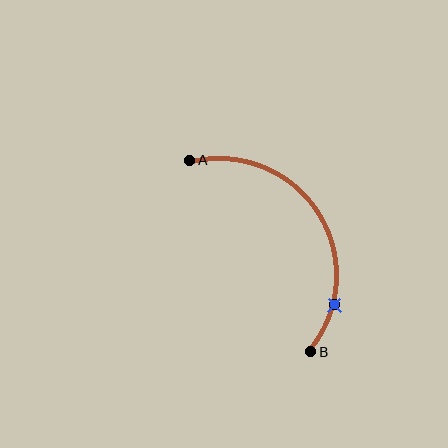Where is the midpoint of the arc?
The arc midpoint is the point on the curve farthest from the straight line joining A and B. It sits to the right of that line.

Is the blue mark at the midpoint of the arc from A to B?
No. The blue mark lies on the arc but is closer to endpoint B. The arc midpoint would be at the point on the curve equidistant along the arc from both A and B.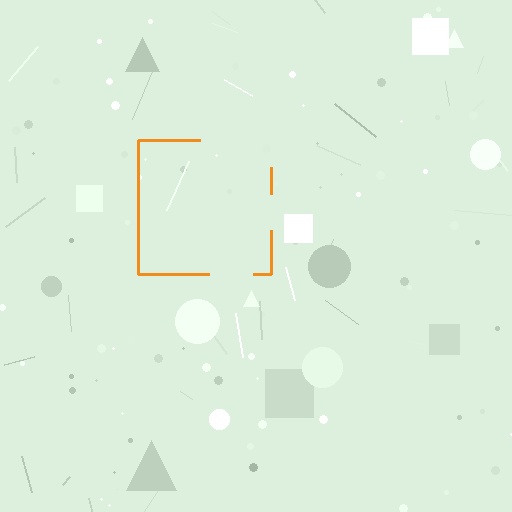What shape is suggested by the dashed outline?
The dashed outline suggests a square.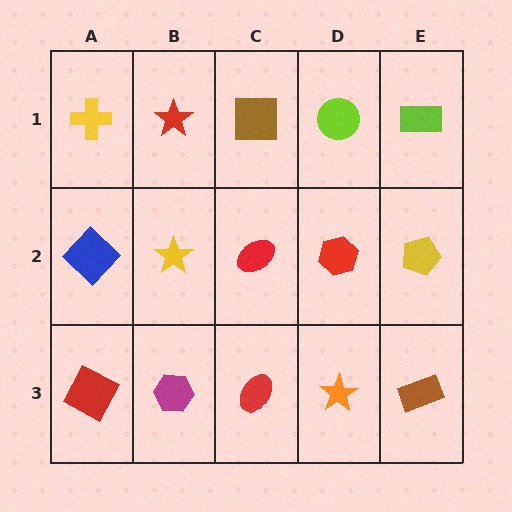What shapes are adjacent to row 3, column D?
A red hexagon (row 2, column D), a red ellipse (row 3, column C), a brown rectangle (row 3, column E).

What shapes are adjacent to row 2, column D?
A lime circle (row 1, column D), an orange star (row 3, column D), a red ellipse (row 2, column C), a yellow pentagon (row 2, column E).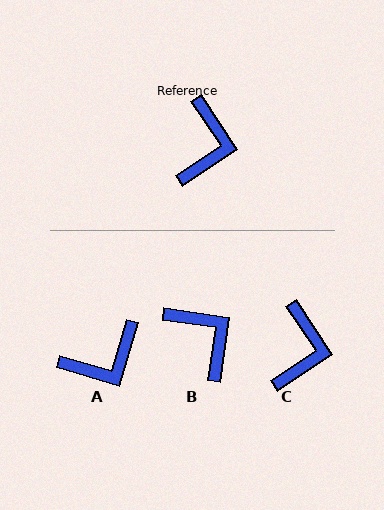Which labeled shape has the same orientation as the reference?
C.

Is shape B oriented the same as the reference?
No, it is off by about 48 degrees.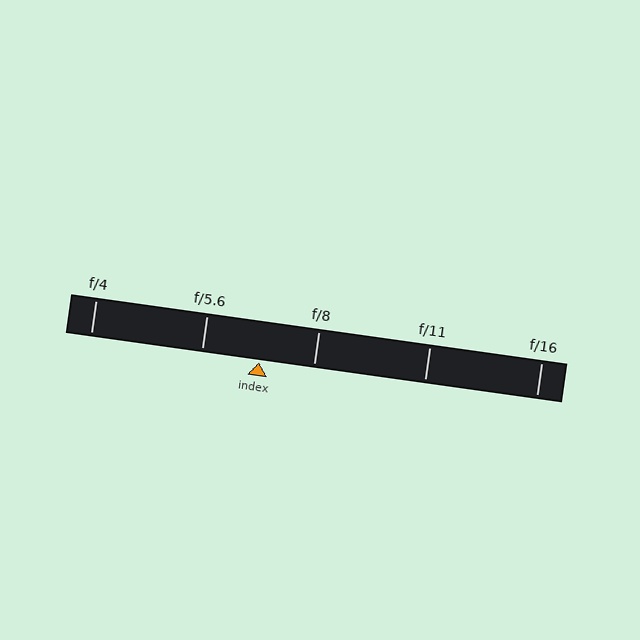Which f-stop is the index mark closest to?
The index mark is closest to f/8.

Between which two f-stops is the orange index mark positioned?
The index mark is between f/5.6 and f/8.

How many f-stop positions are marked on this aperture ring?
There are 5 f-stop positions marked.